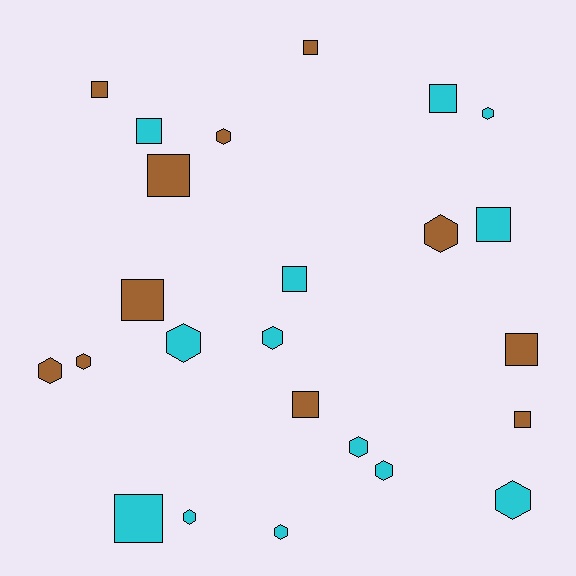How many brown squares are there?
There are 7 brown squares.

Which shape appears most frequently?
Square, with 12 objects.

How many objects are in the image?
There are 24 objects.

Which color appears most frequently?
Cyan, with 13 objects.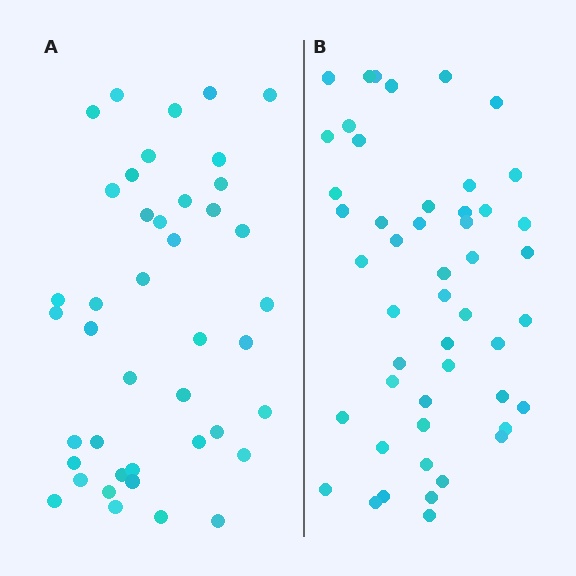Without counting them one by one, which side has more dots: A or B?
Region B (the right region) has more dots.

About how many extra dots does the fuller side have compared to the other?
Region B has roughly 8 or so more dots than region A.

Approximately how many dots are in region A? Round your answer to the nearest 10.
About 40 dots. (The exact count is 42, which rounds to 40.)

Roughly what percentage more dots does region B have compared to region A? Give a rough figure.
About 15% more.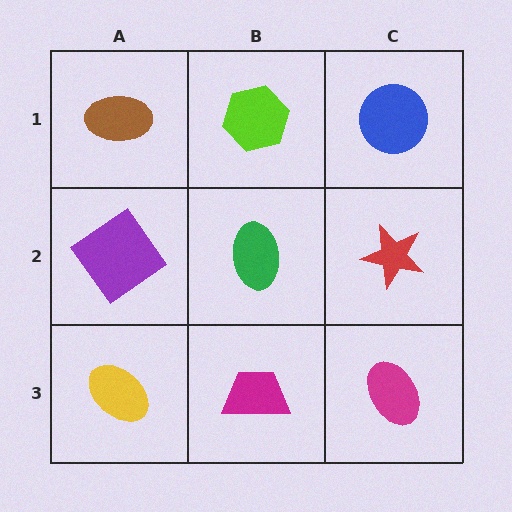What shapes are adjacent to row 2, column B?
A lime hexagon (row 1, column B), a magenta trapezoid (row 3, column B), a purple diamond (row 2, column A), a red star (row 2, column C).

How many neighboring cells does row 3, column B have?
3.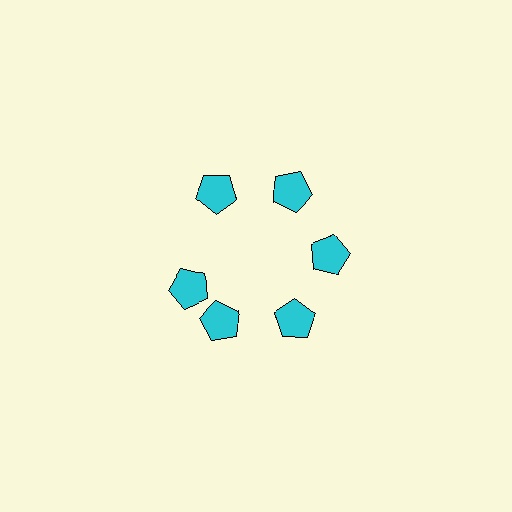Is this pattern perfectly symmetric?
No. The 6 cyan pentagons are arranged in a ring, but one element near the 9 o'clock position is rotated out of alignment along the ring, breaking the 6-fold rotational symmetry.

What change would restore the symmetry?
The symmetry would be restored by rotating it back into even spacing with its neighbors so that all 6 pentagons sit at equal angles and equal distance from the center.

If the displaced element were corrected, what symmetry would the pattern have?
It would have 6-fold rotational symmetry — the pattern would map onto itself every 60 degrees.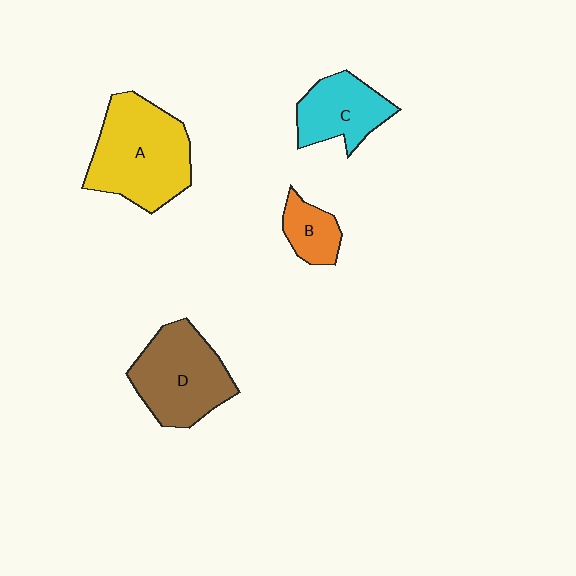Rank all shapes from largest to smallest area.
From largest to smallest: A (yellow), D (brown), C (cyan), B (orange).